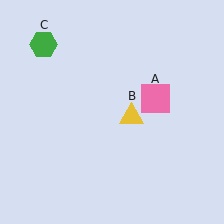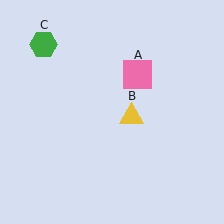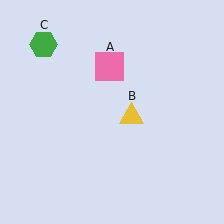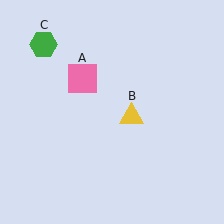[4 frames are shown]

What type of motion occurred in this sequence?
The pink square (object A) rotated counterclockwise around the center of the scene.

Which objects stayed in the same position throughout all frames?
Yellow triangle (object B) and green hexagon (object C) remained stationary.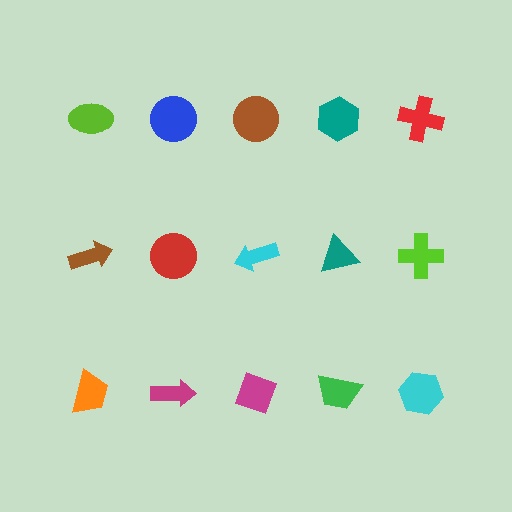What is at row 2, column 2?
A red circle.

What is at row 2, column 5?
A lime cross.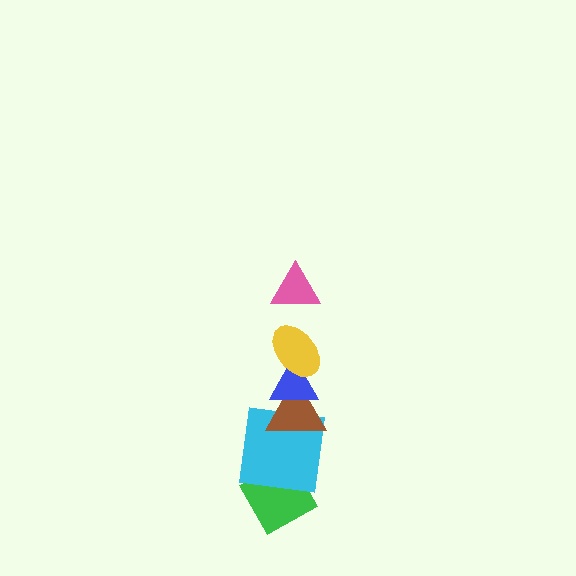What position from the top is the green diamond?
The green diamond is 6th from the top.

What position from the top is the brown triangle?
The brown triangle is 4th from the top.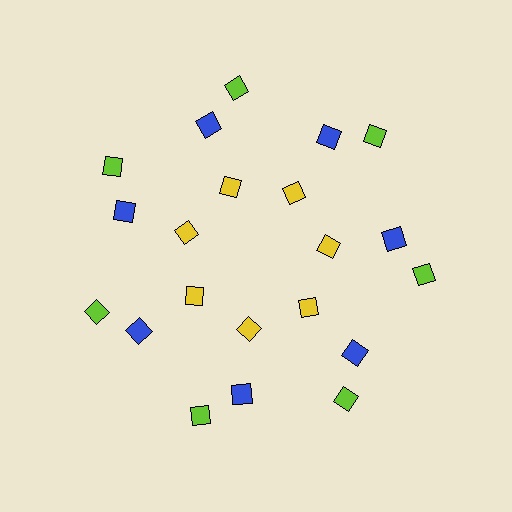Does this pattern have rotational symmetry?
Yes, this pattern has 7-fold rotational symmetry. It looks the same after rotating 51 degrees around the center.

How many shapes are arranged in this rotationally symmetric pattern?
There are 21 shapes, arranged in 7 groups of 3.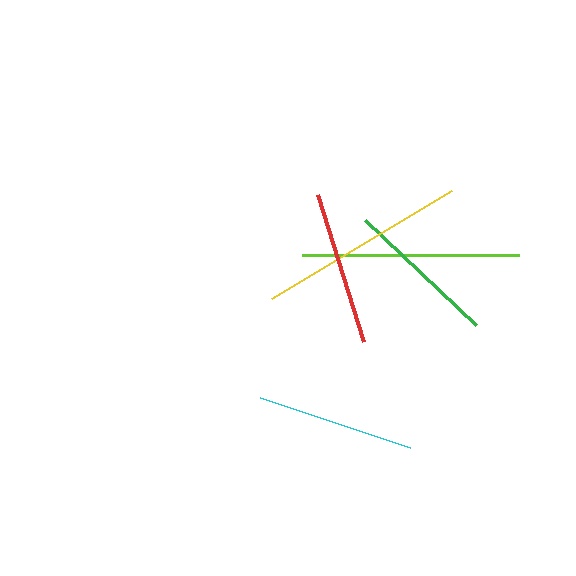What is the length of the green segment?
The green segment is approximately 153 pixels long.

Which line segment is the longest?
The lime line is the longest at approximately 217 pixels.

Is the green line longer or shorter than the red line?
The red line is longer than the green line.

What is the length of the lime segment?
The lime segment is approximately 217 pixels long.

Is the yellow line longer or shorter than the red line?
The yellow line is longer than the red line.